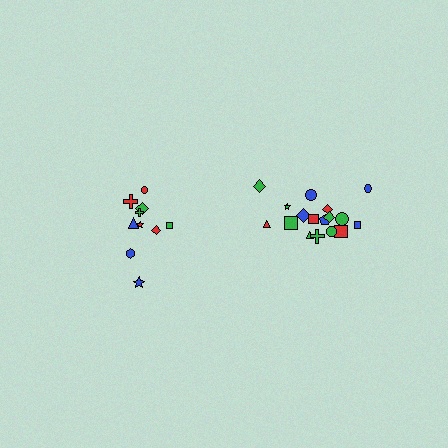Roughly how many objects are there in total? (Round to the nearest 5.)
Roughly 30 objects in total.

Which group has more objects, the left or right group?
The right group.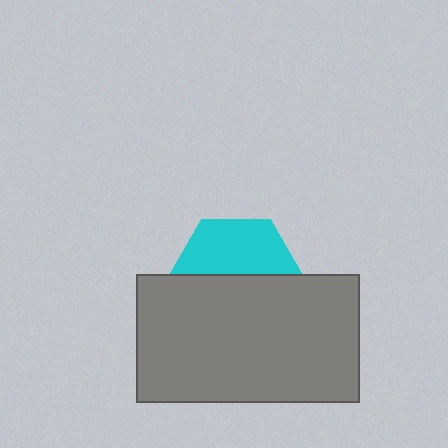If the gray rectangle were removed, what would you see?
You would see the complete cyan hexagon.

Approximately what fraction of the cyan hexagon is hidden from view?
Roughly 56% of the cyan hexagon is hidden behind the gray rectangle.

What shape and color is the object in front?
The object in front is a gray rectangle.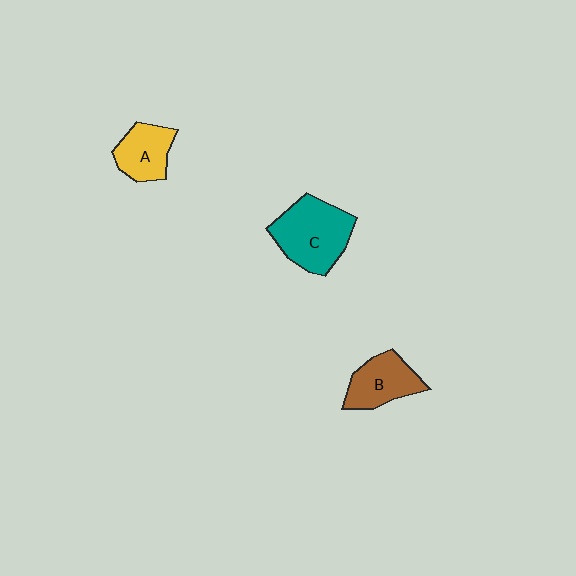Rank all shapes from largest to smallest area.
From largest to smallest: C (teal), B (brown), A (yellow).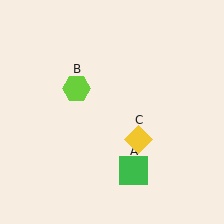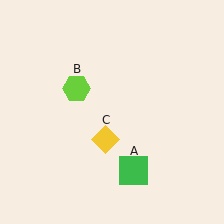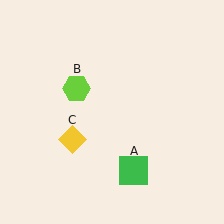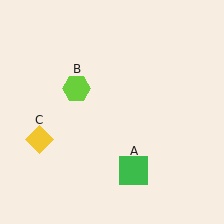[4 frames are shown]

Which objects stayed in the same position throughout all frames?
Green square (object A) and lime hexagon (object B) remained stationary.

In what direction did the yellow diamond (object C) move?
The yellow diamond (object C) moved left.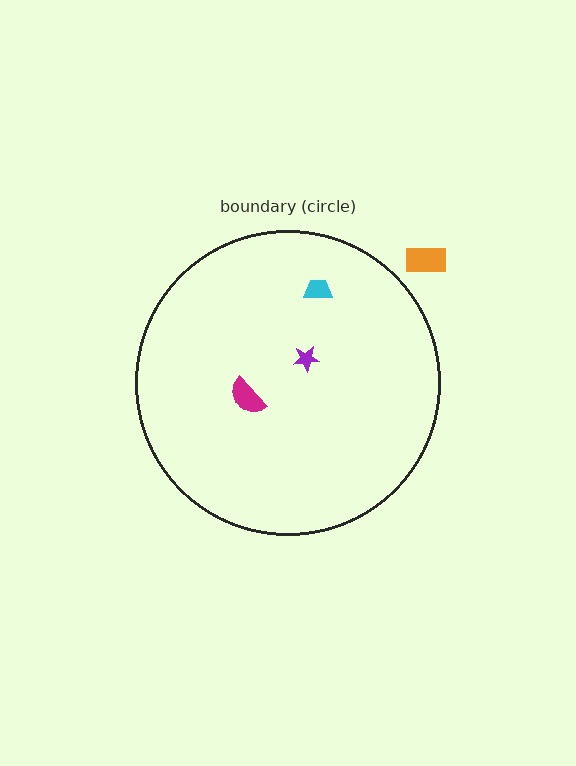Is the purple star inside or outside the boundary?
Inside.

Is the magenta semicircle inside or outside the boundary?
Inside.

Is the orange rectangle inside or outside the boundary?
Outside.